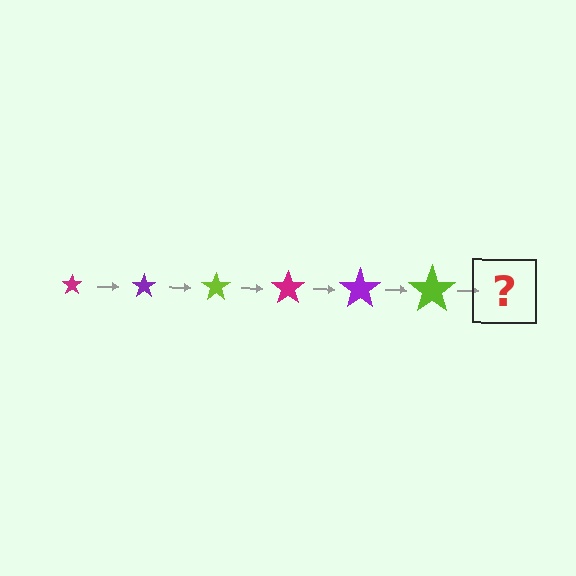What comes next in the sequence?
The next element should be a magenta star, larger than the previous one.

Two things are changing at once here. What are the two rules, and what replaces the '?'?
The two rules are that the star grows larger each step and the color cycles through magenta, purple, and lime. The '?' should be a magenta star, larger than the previous one.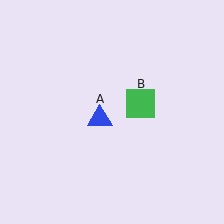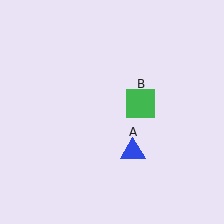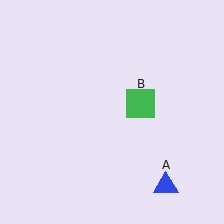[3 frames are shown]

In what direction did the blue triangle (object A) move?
The blue triangle (object A) moved down and to the right.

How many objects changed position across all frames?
1 object changed position: blue triangle (object A).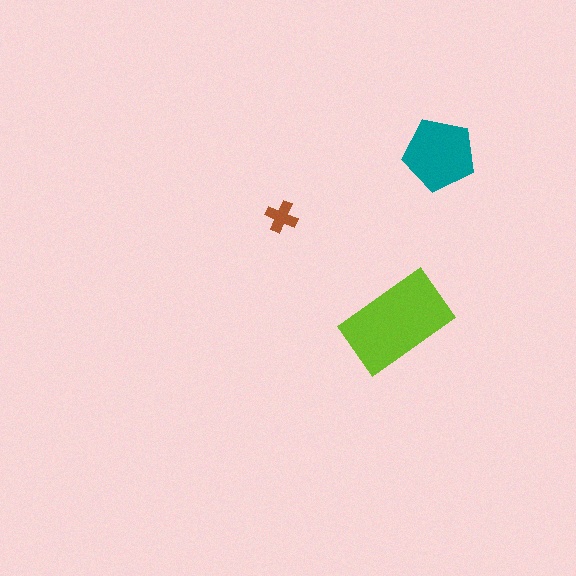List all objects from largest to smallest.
The lime rectangle, the teal pentagon, the brown cross.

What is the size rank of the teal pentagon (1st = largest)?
2nd.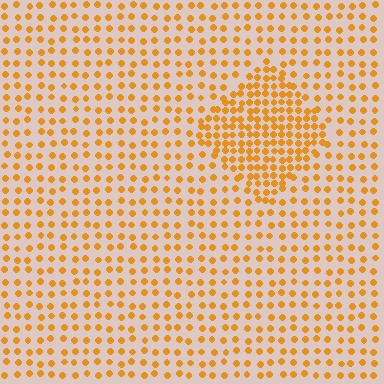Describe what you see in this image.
The image contains small orange elements arranged at two different densities. A diamond-shaped region is visible where the elements are more densely packed than the surrounding area.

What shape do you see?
I see a diamond.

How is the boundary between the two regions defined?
The boundary is defined by a change in element density (approximately 2.0x ratio). All elements are the same color, size, and shape.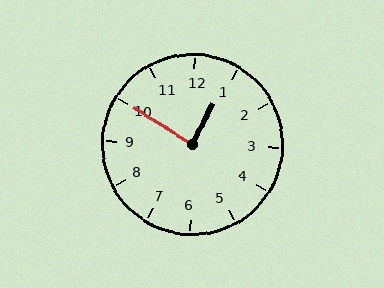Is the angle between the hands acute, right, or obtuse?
It is right.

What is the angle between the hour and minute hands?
Approximately 85 degrees.